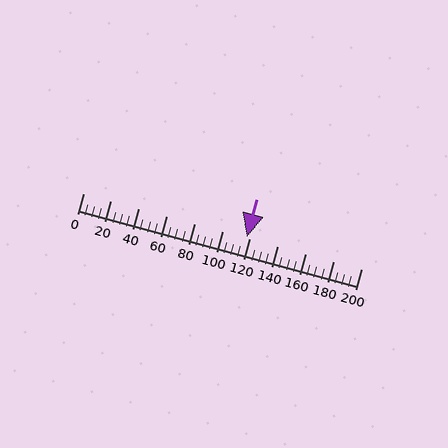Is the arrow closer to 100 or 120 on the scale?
The arrow is closer to 120.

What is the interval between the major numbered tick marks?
The major tick marks are spaced 20 units apart.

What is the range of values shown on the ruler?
The ruler shows values from 0 to 200.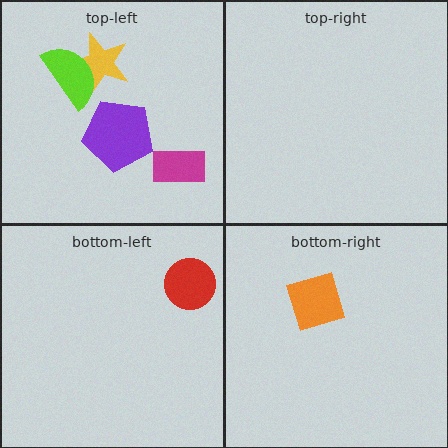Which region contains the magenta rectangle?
The top-left region.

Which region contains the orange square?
The bottom-right region.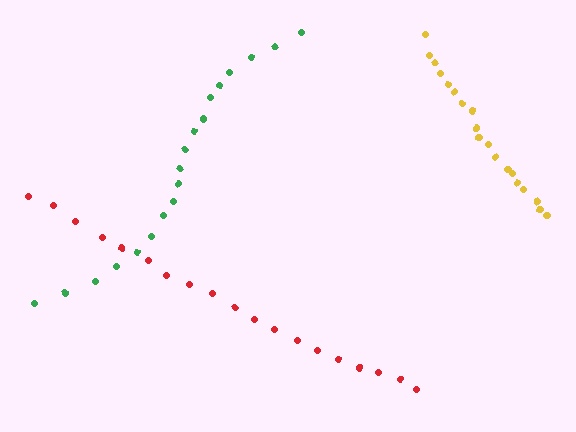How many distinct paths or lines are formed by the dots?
There are 3 distinct paths.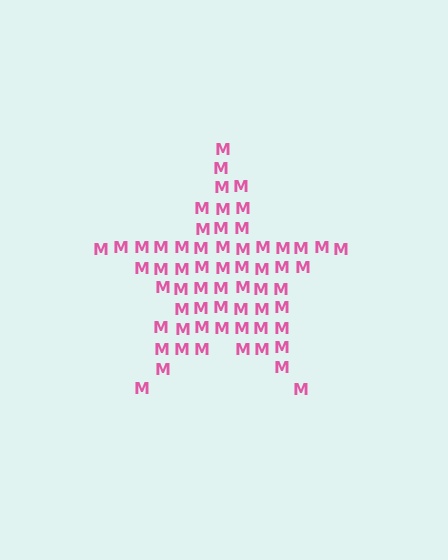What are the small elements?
The small elements are letter M's.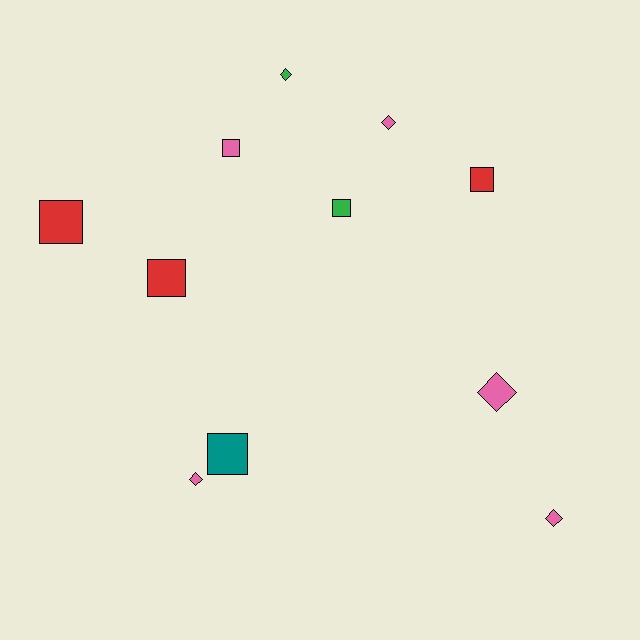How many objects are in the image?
There are 11 objects.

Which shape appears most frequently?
Square, with 6 objects.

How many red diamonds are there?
There are no red diamonds.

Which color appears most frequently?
Pink, with 5 objects.